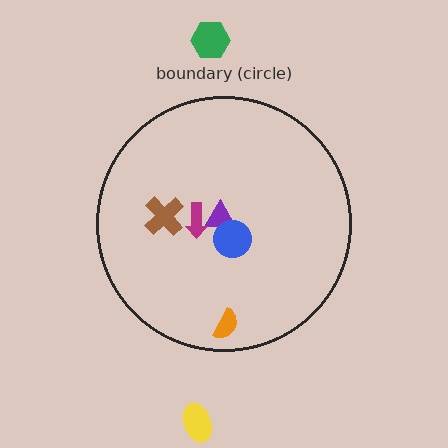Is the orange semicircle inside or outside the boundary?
Inside.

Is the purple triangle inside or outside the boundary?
Inside.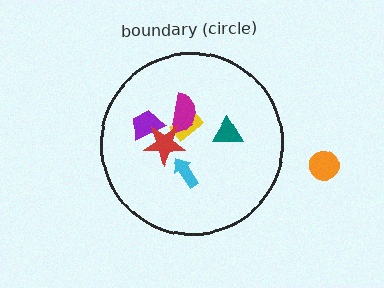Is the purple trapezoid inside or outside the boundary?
Inside.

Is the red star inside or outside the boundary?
Inside.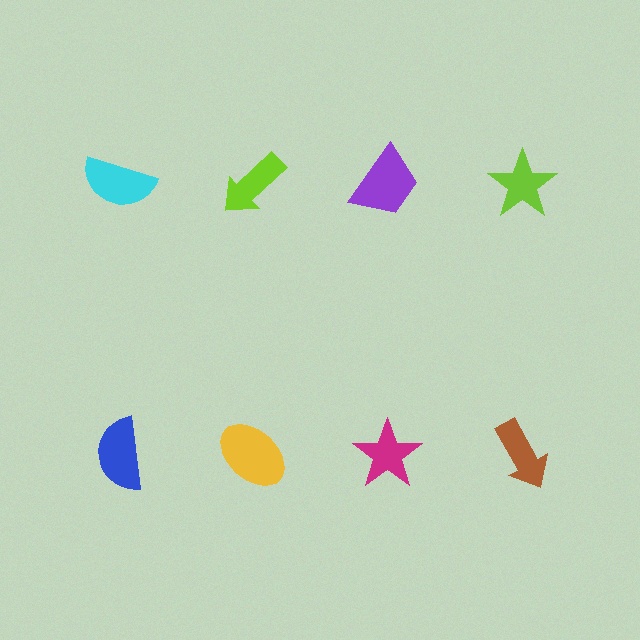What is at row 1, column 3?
A purple trapezoid.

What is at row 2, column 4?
A brown arrow.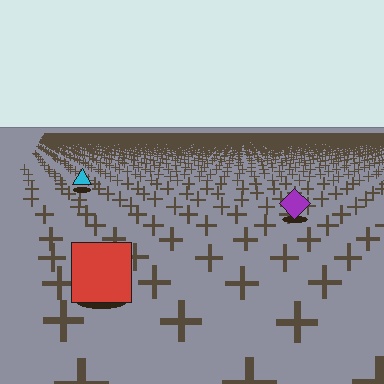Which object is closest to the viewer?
The red square is closest. The texture marks near it are larger and more spread out.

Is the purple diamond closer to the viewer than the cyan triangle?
Yes. The purple diamond is closer — you can tell from the texture gradient: the ground texture is coarser near it.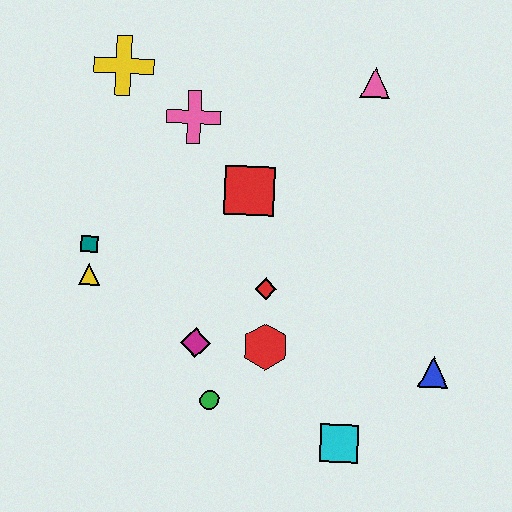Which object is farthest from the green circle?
The pink triangle is farthest from the green circle.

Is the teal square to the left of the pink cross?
Yes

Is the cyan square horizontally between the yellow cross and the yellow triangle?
No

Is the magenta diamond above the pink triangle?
No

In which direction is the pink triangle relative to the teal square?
The pink triangle is to the right of the teal square.